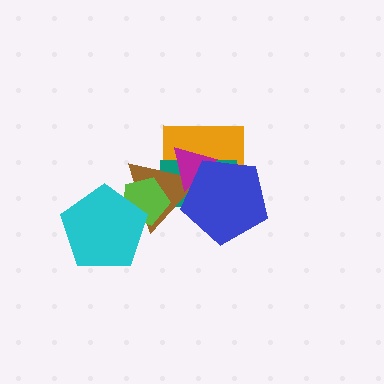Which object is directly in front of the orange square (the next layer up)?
The teal rectangle is directly in front of the orange square.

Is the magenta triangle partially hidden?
Yes, it is partially covered by another shape.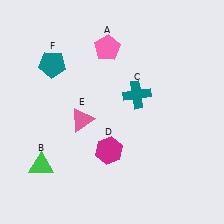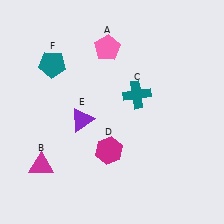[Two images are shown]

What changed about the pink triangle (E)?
In Image 1, E is pink. In Image 2, it changed to purple.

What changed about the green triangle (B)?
In Image 1, B is green. In Image 2, it changed to magenta.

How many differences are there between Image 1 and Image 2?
There are 2 differences between the two images.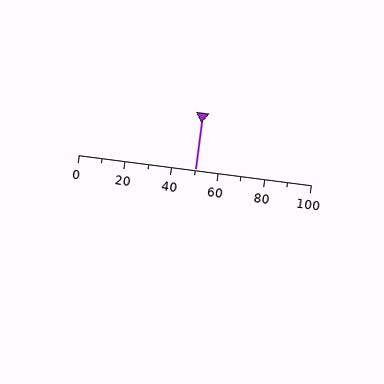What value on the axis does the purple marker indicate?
The marker indicates approximately 50.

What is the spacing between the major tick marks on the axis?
The major ticks are spaced 20 apart.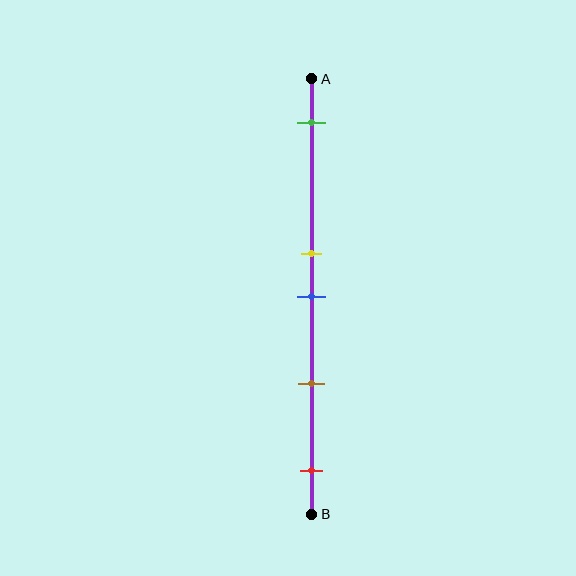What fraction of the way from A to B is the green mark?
The green mark is approximately 10% (0.1) of the way from A to B.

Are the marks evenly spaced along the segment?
No, the marks are not evenly spaced.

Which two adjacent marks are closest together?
The yellow and blue marks are the closest adjacent pair.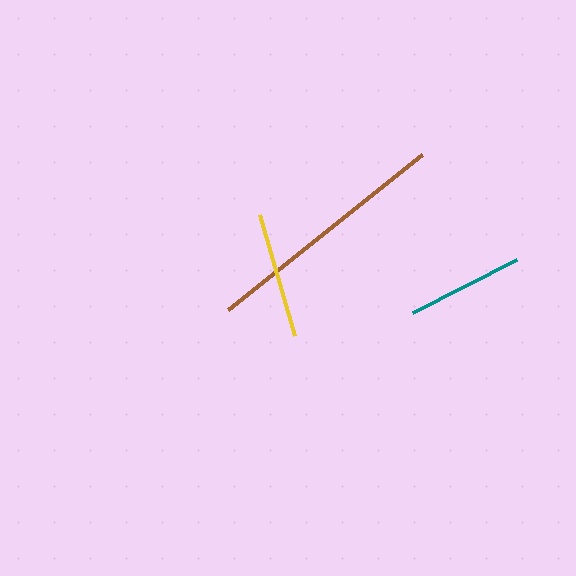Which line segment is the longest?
The brown line is the longest at approximately 249 pixels.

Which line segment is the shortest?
The teal line is the shortest at approximately 116 pixels.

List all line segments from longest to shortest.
From longest to shortest: brown, yellow, teal.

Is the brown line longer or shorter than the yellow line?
The brown line is longer than the yellow line.